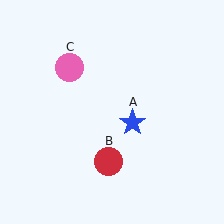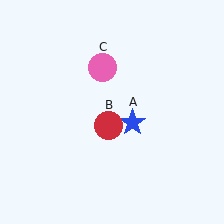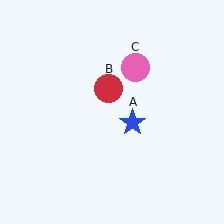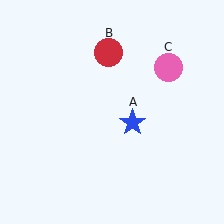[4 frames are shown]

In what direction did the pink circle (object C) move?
The pink circle (object C) moved right.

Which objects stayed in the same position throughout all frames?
Blue star (object A) remained stationary.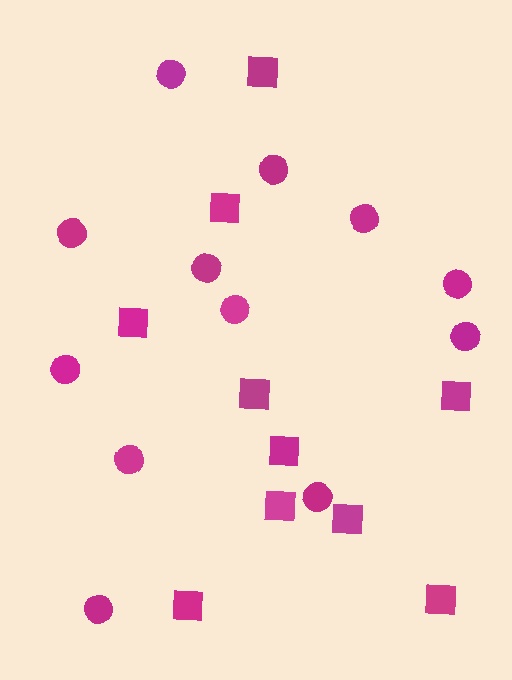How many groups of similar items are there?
There are 2 groups: one group of circles (12) and one group of squares (10).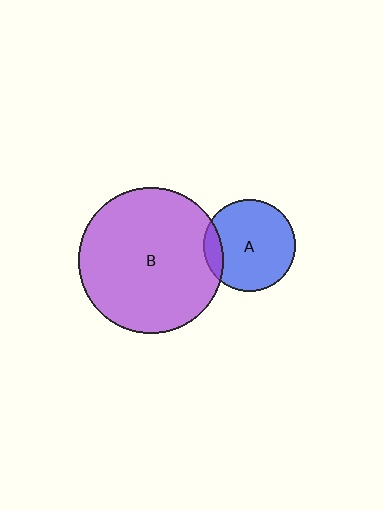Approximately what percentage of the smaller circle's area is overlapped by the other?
Approximately 10%.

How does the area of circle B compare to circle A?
Approximately 2.5 times.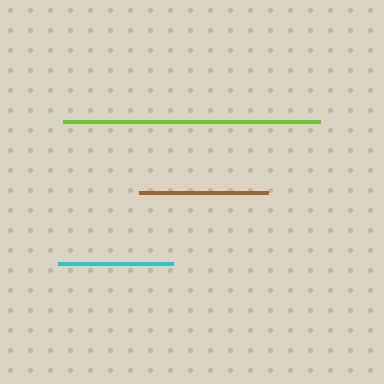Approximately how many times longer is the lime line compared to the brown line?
The lime line is approximately 2.0 times the length of the brown line.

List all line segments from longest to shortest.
From longest to shortest: lime, brown, cyan.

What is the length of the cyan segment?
The cyan segment is approximately 115 pixels long.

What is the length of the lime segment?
The lime segment is approximately 257 pixels long.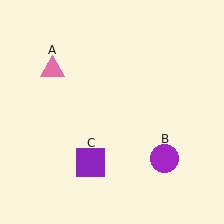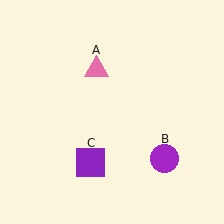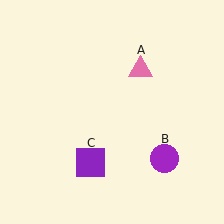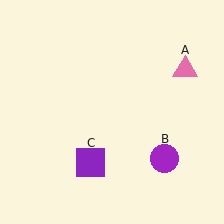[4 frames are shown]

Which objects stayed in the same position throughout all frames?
Purple circle (object B) and purple square (object C) remained stationary.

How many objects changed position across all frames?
1 object changed position: pink triangle (object A).